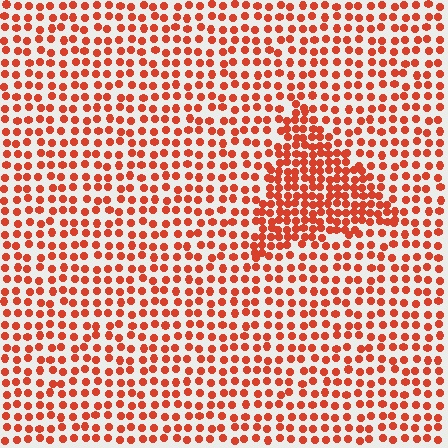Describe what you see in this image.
The image contains small red elements arranged at two different densities. A triangle-shaped region is visible where the elements are more densely packed than the surrounding area.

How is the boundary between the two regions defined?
The boundary is defined by a change in element density (approximately 1.9x ratio). All elements are the same color, size, and shape.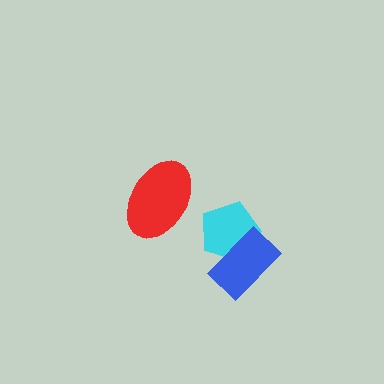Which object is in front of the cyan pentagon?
The blue rectangle is in front of the cyan pentagon.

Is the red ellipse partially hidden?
No, no other shape covers it.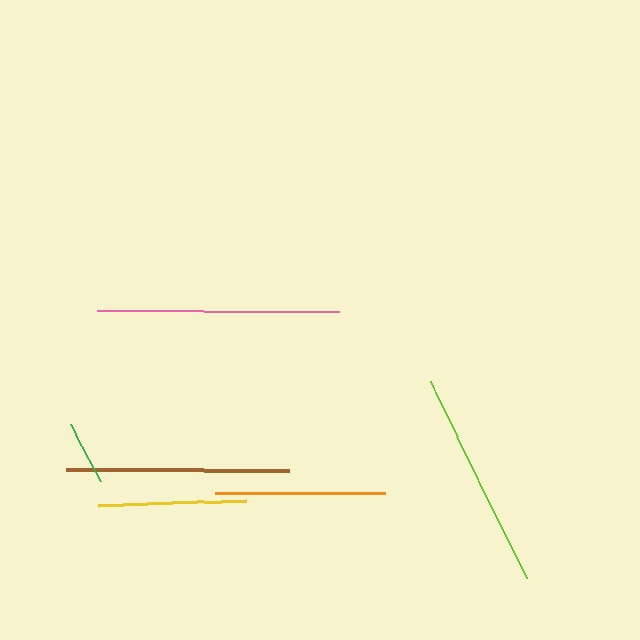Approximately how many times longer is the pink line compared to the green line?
The pink line is approximately 3.7 times the length of the green line.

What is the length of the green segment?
The green segment is approximately 65 pixels long.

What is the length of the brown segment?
The brown segment is approximately 224 pixels long.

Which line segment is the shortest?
The green line is the shortest at approximately 65 pixels.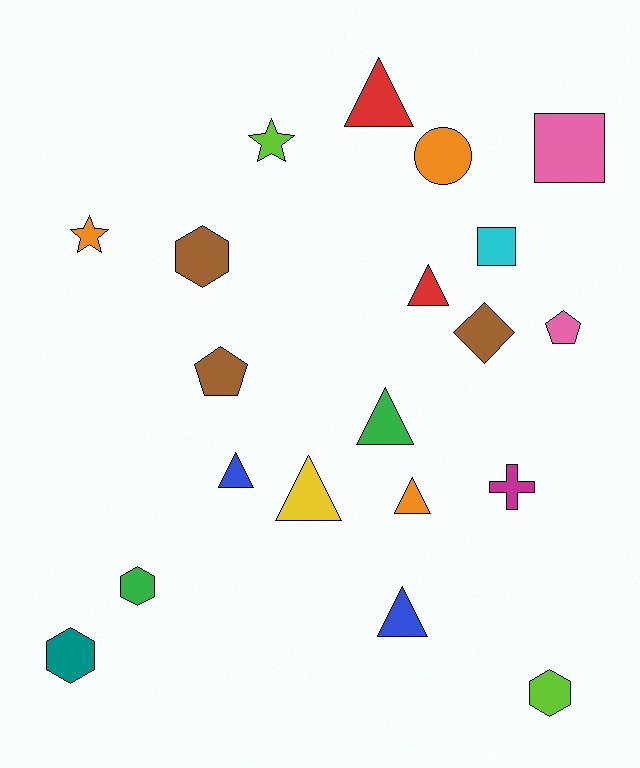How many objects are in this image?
There are 20 objects.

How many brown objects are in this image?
There are 3 brown objects.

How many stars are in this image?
There are 2 stars.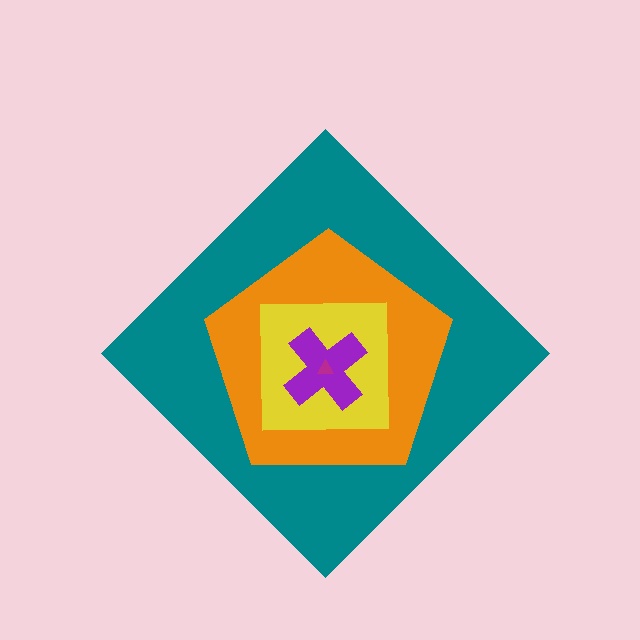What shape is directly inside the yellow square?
The purple cross.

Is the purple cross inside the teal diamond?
Yes.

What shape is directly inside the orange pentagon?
The yellow square.